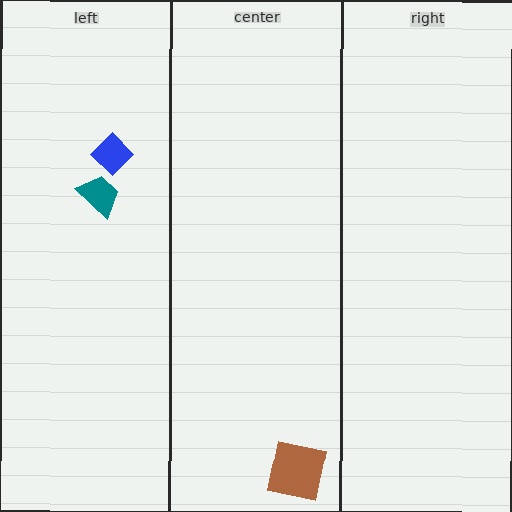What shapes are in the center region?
The brown square.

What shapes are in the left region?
The blue diamond, the teal trapezoid.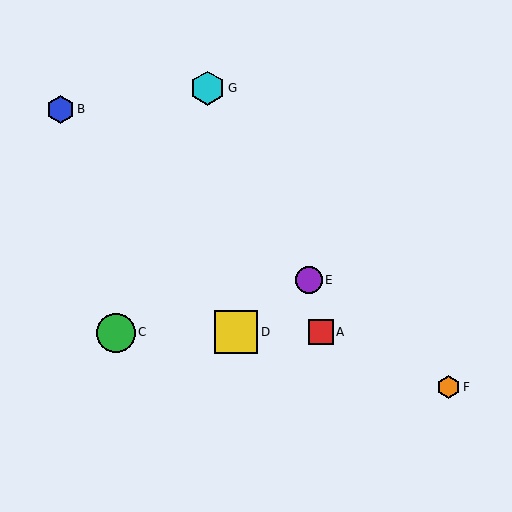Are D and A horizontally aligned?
Yes, both are at y≈332.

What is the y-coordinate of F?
Object F is at y≈387.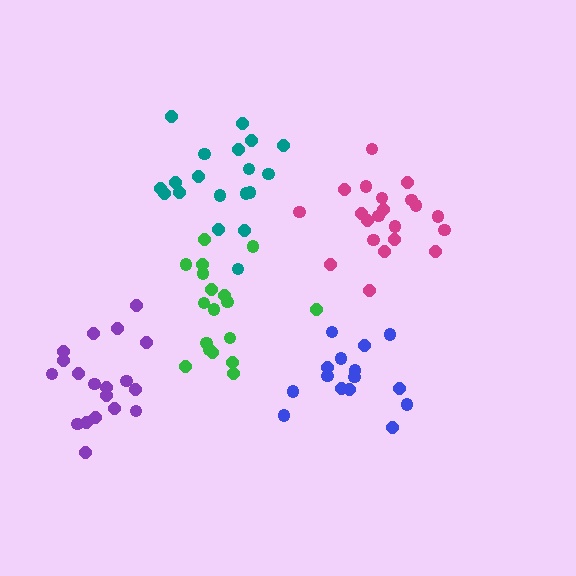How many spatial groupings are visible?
There are 5 spatial groupings.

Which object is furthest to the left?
The purple cluster is leftmost.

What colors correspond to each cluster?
The clusters are colored: purple, blue, teal, magenta, green.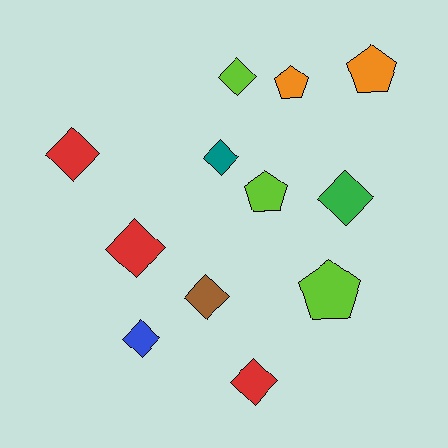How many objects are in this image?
There are 12 objects.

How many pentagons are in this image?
There are 4 pentagons.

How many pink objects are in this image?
There are no pink objects.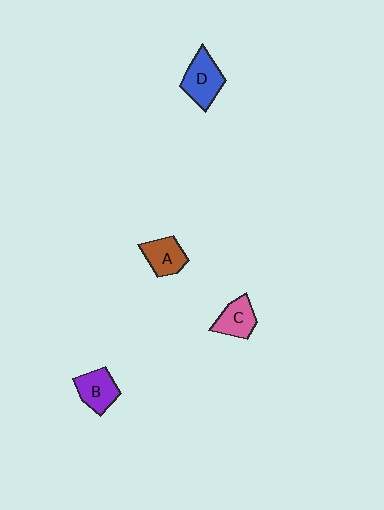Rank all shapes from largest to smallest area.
From largest to smallest: D (blue), B (purple), A (brown), C (pink).